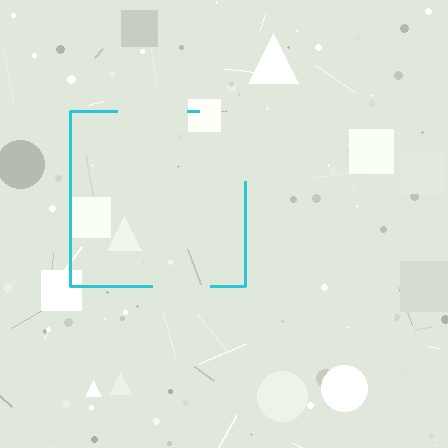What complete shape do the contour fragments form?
The contour fragments form a square.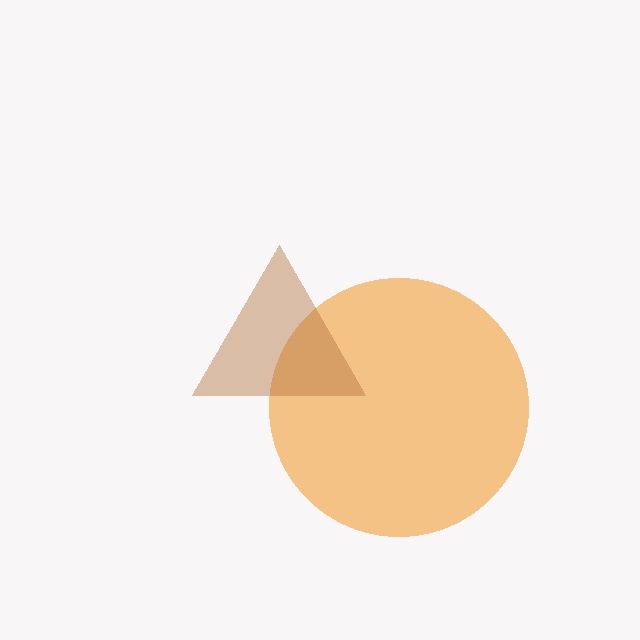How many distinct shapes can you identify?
There are 2 distinct shapes: an orange circle, a brown triangle.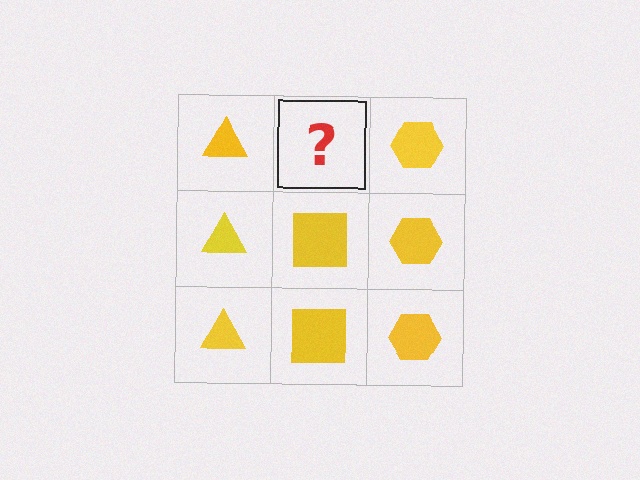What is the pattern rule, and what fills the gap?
The rule is that each column has a consistent shape. The gap should be filled with a yellow square.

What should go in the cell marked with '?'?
The missing cell should contain a yellow square.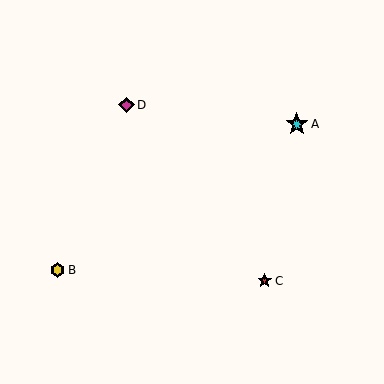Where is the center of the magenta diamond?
The center of the magenta diamond is at (127, 105).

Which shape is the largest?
The cyan star (labeled A) is the largest.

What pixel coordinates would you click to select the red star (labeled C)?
Click at (265, 281) to select the red star C.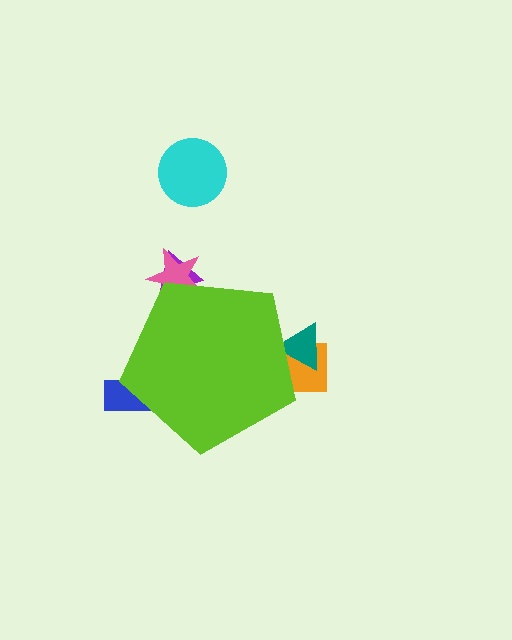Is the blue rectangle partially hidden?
Yes, the blue rectangle is partially hidden behind the lime pentagon.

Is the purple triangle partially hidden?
Yes, the purple triangle is partially hidden behind the lime pentagon.